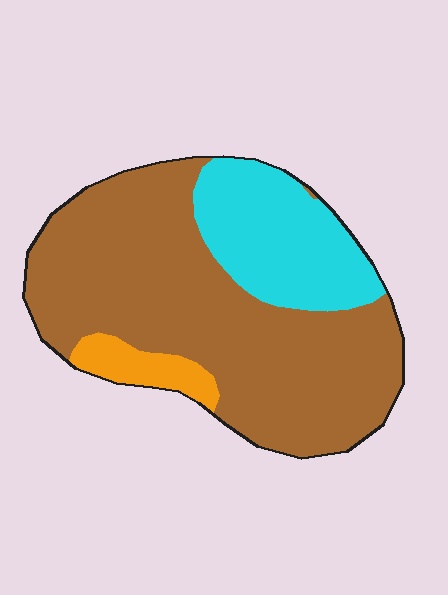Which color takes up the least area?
Orange, at roughly 5%.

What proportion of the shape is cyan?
Cyan takes up about one quarter (1/4) of the shape.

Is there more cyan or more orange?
Cyan.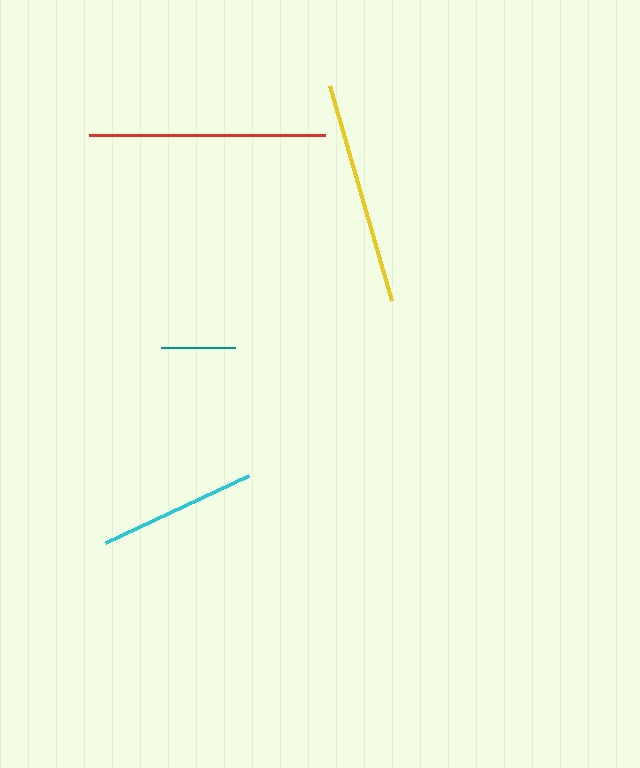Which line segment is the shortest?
The teal line is the shortest at approximately 73 pixels.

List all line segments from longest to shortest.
From longest to shortest: red, yellow, cyan, teal.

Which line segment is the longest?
The red line is the longest at approximately 236 pixels.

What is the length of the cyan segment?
The cyan segment is approximately 159 pixels long.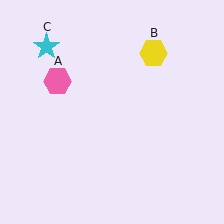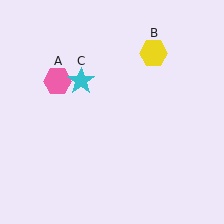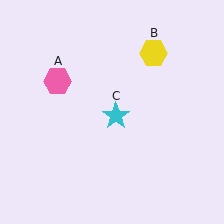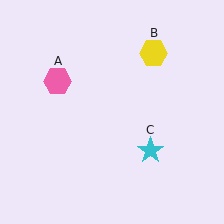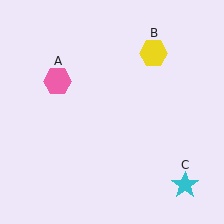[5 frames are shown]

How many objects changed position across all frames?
1 object changed position: cyan star (object C).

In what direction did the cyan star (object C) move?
The cyan star (object C) moved down and to the right.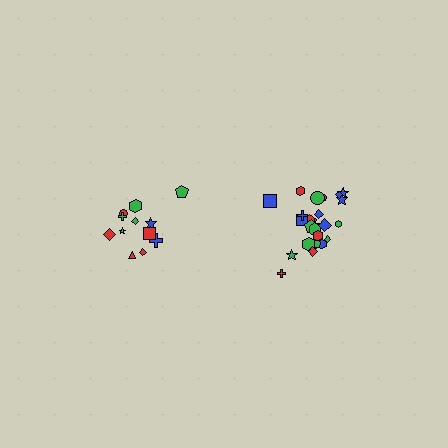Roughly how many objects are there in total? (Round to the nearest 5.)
Roughly 35 objects in total.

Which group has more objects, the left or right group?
The right group.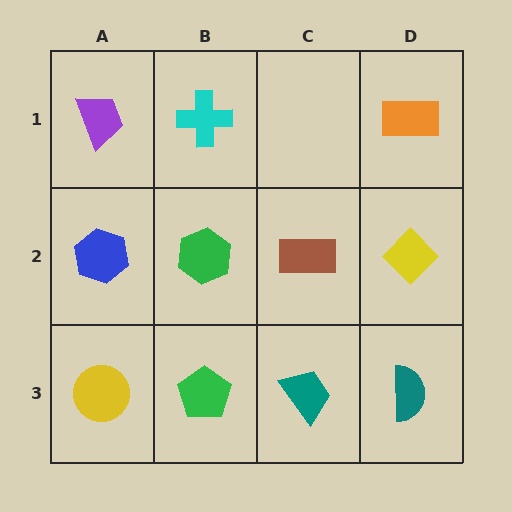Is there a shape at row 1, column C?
No, that cell is empty.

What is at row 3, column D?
A teal semicircle.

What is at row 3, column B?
A green pentagon.